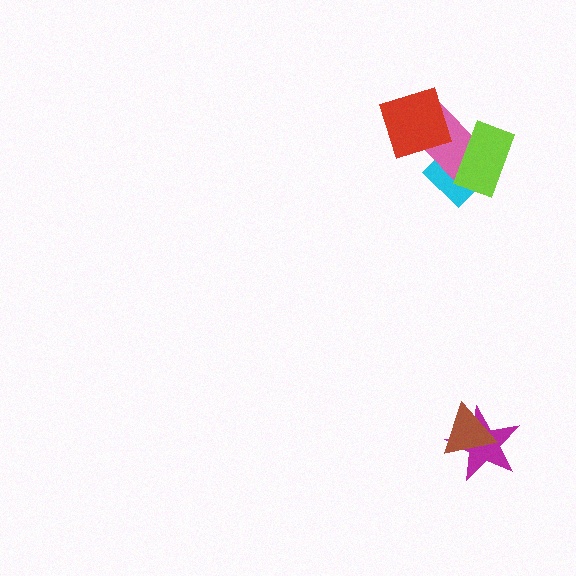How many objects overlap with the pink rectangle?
3 objects overlap with the pink rectangle.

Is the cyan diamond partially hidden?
Yes, it is partially covered by another shape.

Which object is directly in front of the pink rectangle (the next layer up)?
The red square is directly in front of the pink rectangle.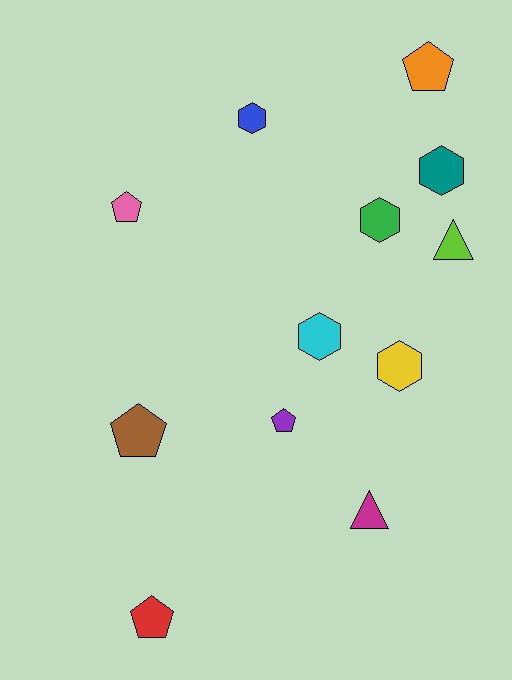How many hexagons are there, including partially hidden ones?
There are 5 hexagons.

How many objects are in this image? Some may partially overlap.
There are 12 objects.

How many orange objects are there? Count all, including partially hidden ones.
There is 1 orange object.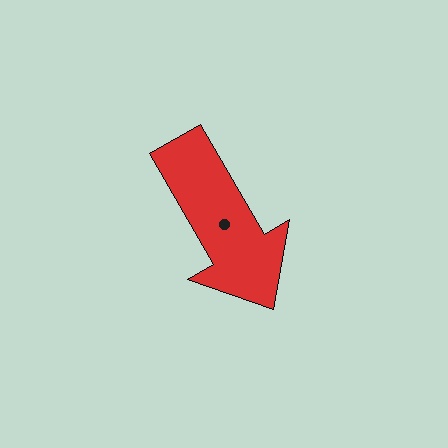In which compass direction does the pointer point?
Southeast.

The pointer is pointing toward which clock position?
Roughly 5 o'clock.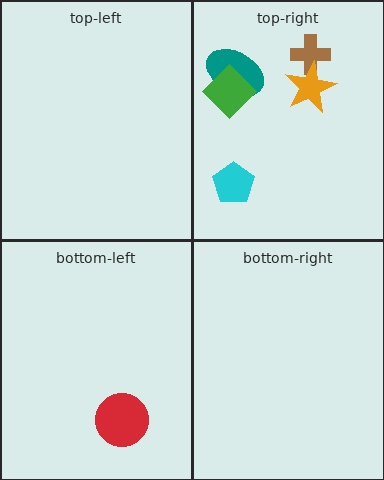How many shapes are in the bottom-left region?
1.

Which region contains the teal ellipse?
The top-right region.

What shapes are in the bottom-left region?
The red circle.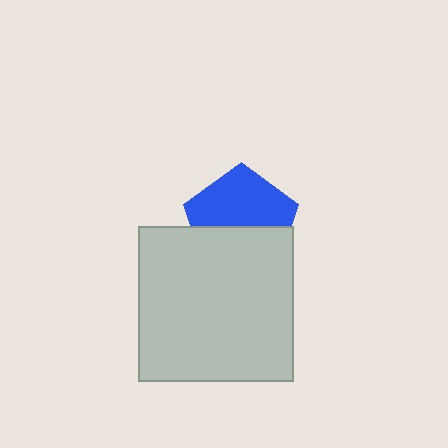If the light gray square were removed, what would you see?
You would see the complete blue pentagon.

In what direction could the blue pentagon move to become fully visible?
The blue pentagon could move up. That would shift it out from behind the light gray square entirely.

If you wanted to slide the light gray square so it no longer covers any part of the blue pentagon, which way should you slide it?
Slide it down — that is the most direct way to separate the two shapes.